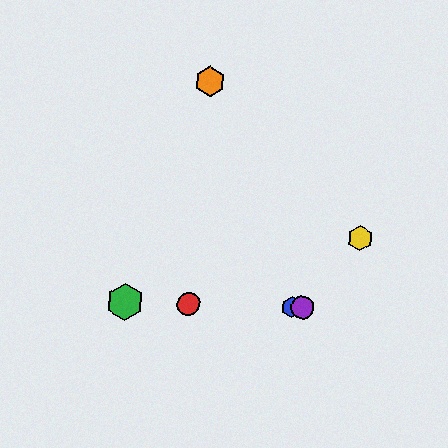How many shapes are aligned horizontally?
4 shapes (the red circle, the blue hexagon, the green hexagon, the purple circle) are aligned horizontally.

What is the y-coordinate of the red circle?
The red circle is at y≈304.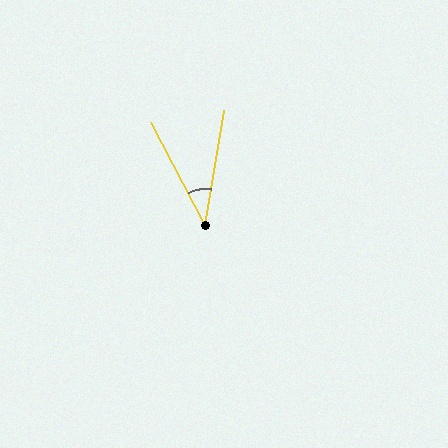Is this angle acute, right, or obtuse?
It is acute.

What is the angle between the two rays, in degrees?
Approximately 37 degrees.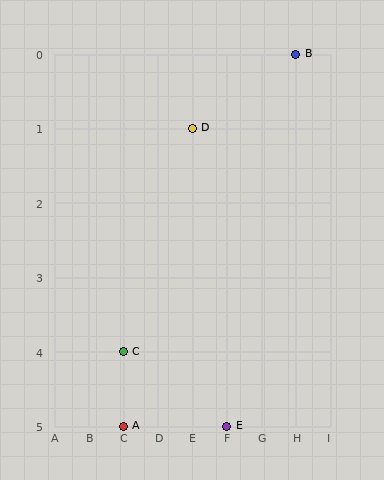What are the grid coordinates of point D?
Point D is at grid coordinates (E, 1).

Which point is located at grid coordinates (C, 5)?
Point A is at (C, 5).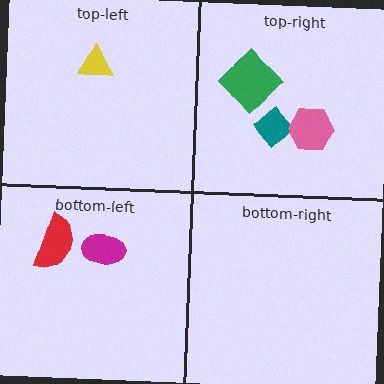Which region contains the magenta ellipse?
The bottom-left region.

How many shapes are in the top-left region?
1.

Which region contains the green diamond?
The top-right region.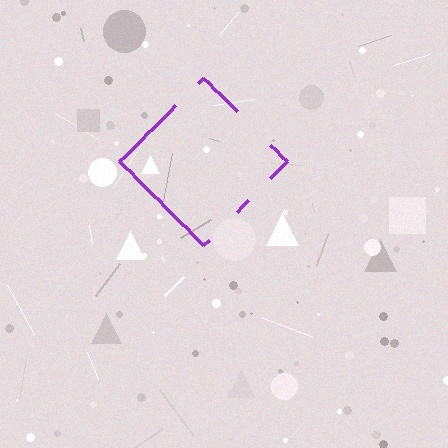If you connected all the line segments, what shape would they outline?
They would outline a diamond.